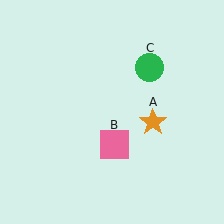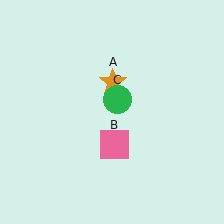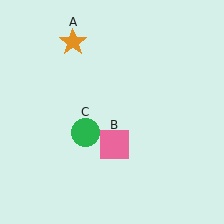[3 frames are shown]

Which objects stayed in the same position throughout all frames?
Pink square (object B) remained stationary.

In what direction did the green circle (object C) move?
The green circle (object C) moved down and to the left.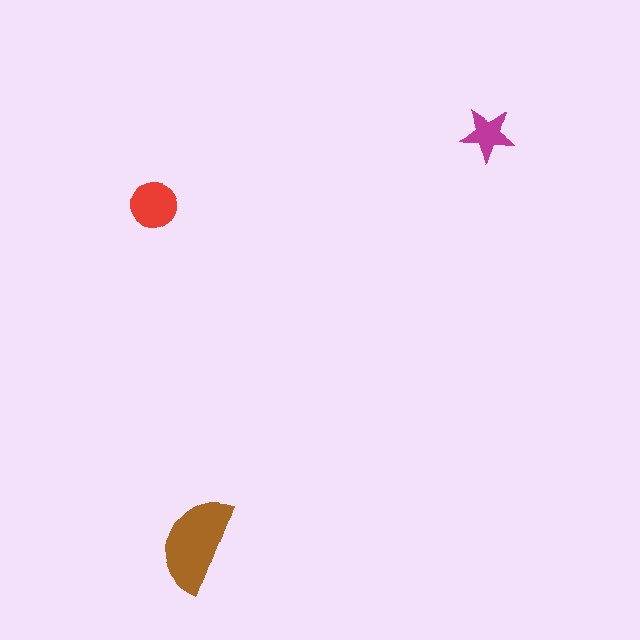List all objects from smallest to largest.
The magenta star, the red circle, the brown semicircle.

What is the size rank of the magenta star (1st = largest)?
3rd.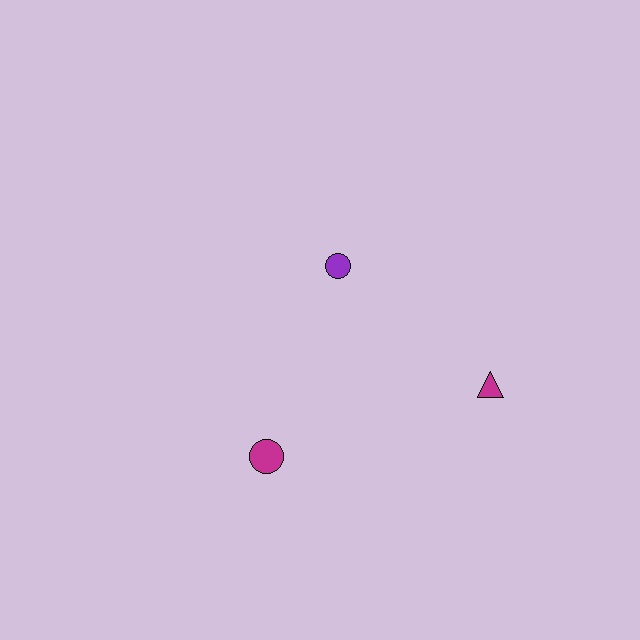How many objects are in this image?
There are 3 objects.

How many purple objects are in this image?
There is 1 purple object.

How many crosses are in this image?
There are no crosses.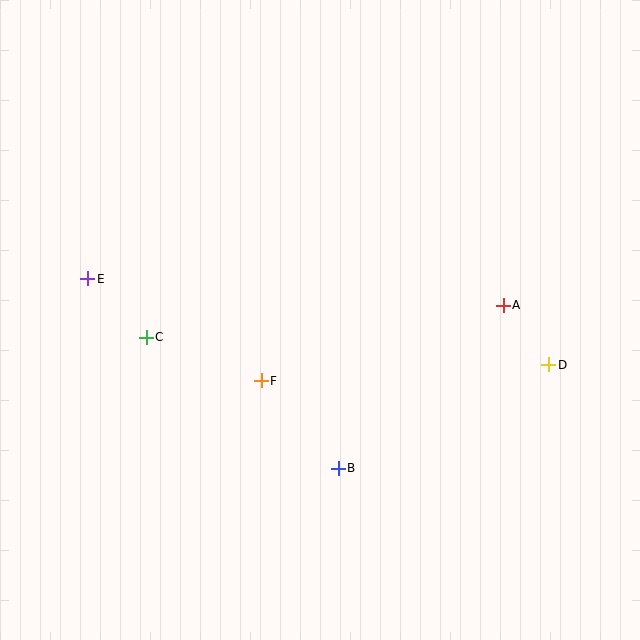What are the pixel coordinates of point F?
Point F is at (261, 381).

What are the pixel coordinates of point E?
Point E is at (88, 279).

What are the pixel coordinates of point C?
Point C is at (146, 337).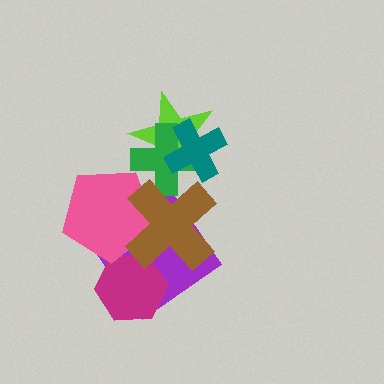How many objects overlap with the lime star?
2 objects overlap with the lime star.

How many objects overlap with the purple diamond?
3 objects overlap with the purple diamond.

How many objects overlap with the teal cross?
2 objects overlap with the teal cross.